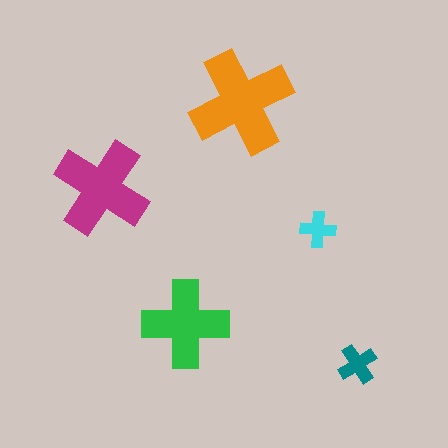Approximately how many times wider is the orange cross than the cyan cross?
About 3 times wider.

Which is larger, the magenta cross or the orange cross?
The orange one.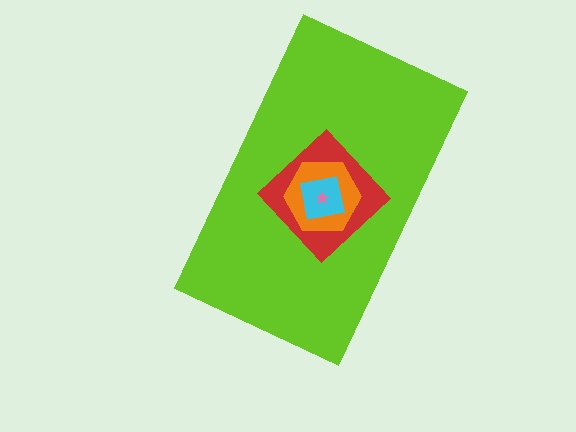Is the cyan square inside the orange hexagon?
Yes.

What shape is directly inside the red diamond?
The orange hexagon.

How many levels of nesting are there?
5.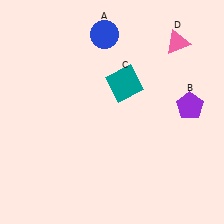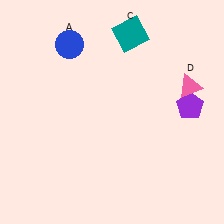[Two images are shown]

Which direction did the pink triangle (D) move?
The pink triangle (D) moved down.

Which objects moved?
The objects that moved are: the blue circle (A), the teal square (C), the pink triangle (D).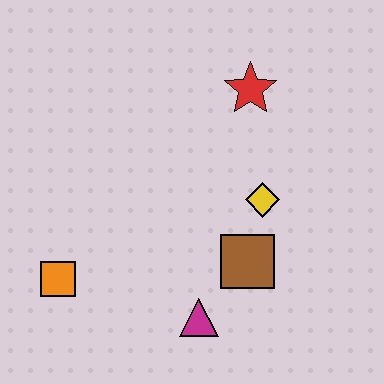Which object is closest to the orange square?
The magenta triangle is closest to the orange square.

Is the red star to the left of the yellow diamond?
Yes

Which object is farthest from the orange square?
The red star is farthest from the orange square.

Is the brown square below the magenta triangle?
No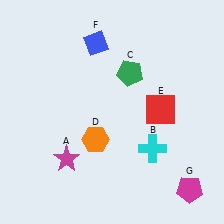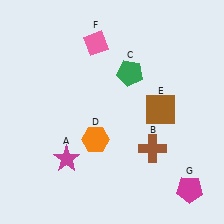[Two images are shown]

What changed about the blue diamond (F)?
In Image 1, F is blue. In Image 2, it changed to pink.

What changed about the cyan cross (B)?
In Image 1, B is cyan. In Image 2, it changed to brown.